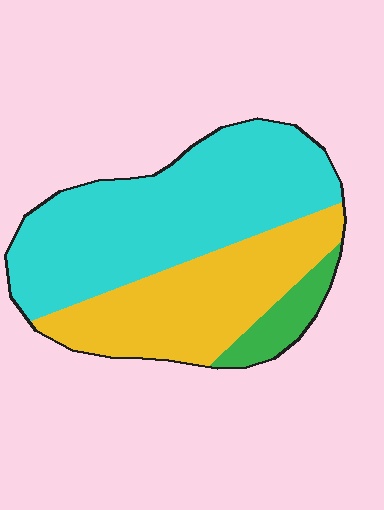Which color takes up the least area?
Green, at roughly 10%.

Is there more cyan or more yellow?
Cyan.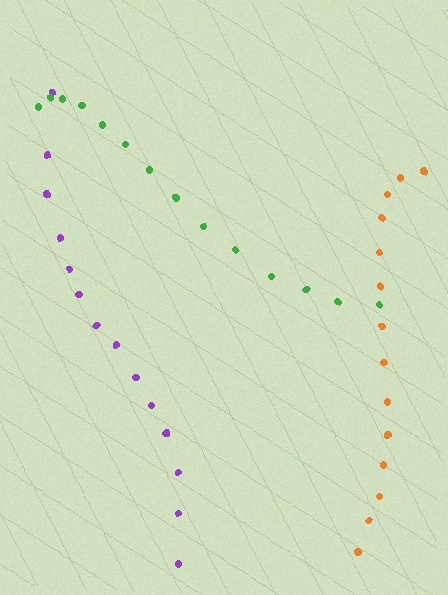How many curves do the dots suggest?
There are 3 distinct paths.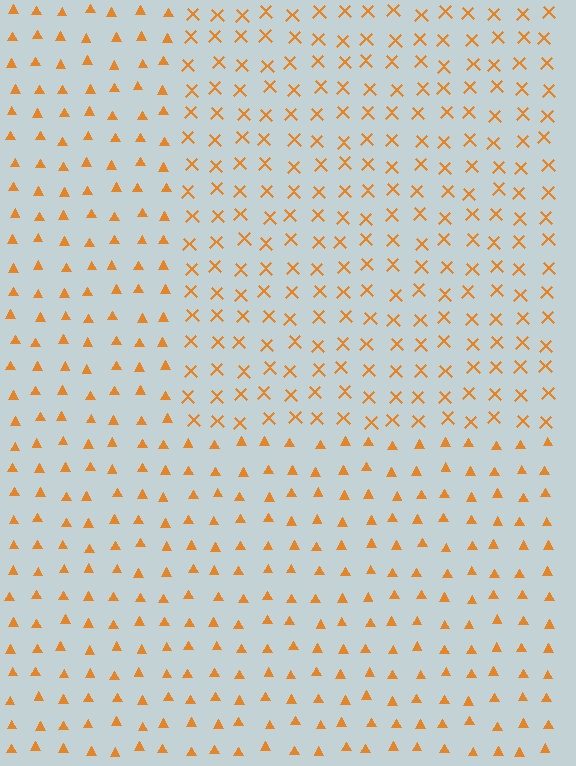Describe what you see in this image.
The image is filled with small orange elements arranged in a uniform grid. A rectangle-shaped region contains X marks, while the surrounding area contains triangles. The boundary is defined purely by the change in element shape.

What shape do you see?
I see a rectangle.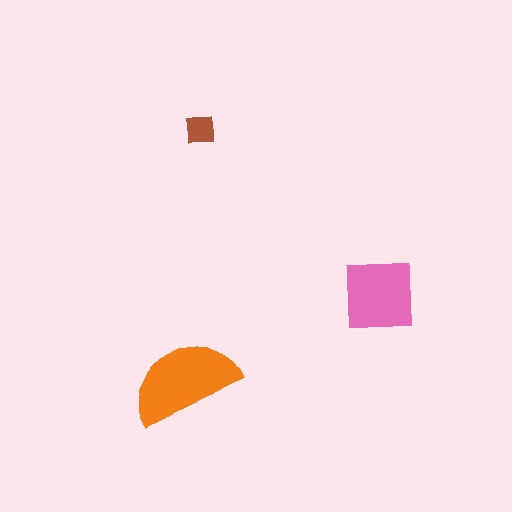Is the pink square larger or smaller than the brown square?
Larger.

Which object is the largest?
The orange semicircle.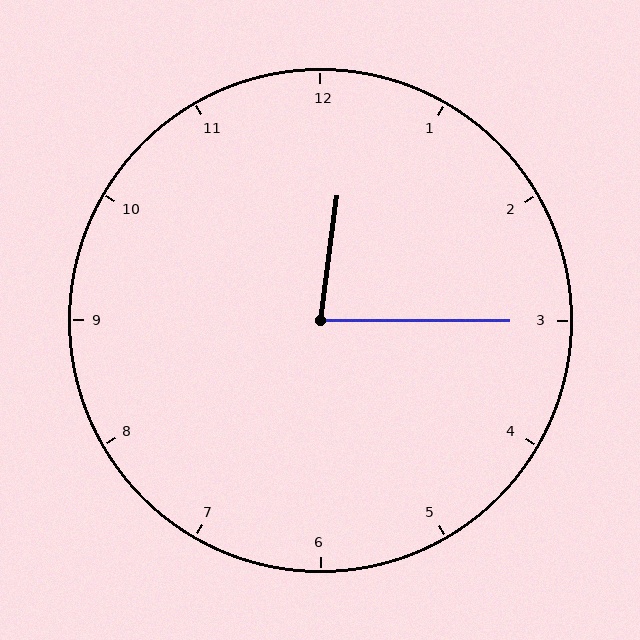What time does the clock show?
12:15.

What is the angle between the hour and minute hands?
Approximately 82 degrees.